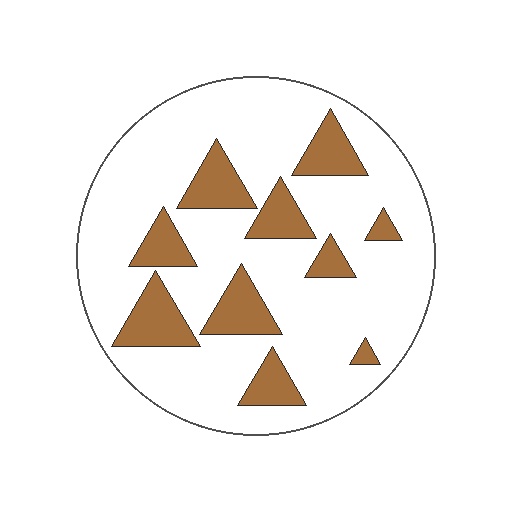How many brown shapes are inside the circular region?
10.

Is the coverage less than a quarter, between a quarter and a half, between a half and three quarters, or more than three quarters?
Less than a quarter.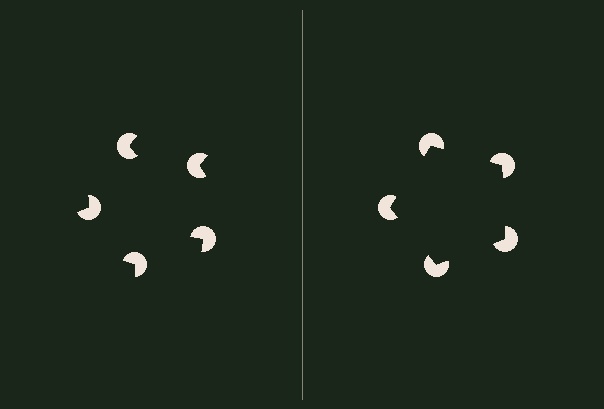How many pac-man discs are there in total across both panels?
10 — 5 on each side.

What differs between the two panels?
The pac-man discs are positioned identically on both sides; only the wedge orientations differ. On the right they align to a pentagon; on the left they are misaligned.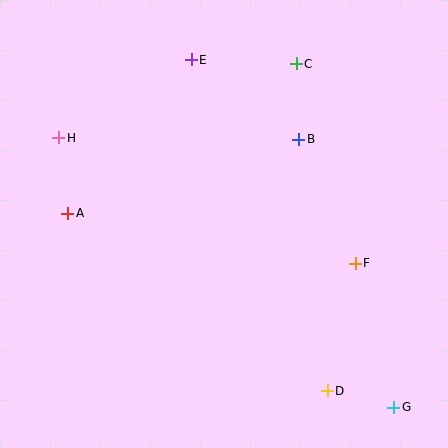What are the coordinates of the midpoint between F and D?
The midpoint between F and D is at (341, 327).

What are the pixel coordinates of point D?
Point D is at (327, 391).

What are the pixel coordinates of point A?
Point A is at (68, 213).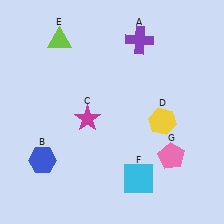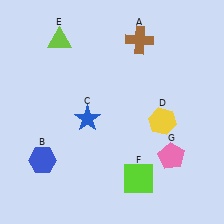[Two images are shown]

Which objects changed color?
A changed from purple to brown. C changed from magenta to blue. F changed from cyan to lime.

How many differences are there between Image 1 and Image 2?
There are 3 differences between the two images.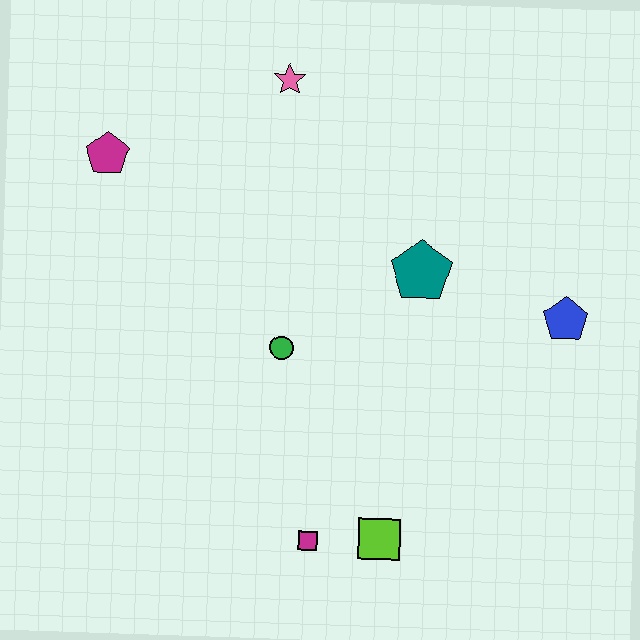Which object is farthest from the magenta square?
The pink star is farthest from the magenta square.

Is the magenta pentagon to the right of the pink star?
No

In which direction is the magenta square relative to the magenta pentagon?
The magenta square is below the magenta pentagon.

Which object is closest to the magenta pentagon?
The pink star is closest to the magenta pentagon.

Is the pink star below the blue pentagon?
No